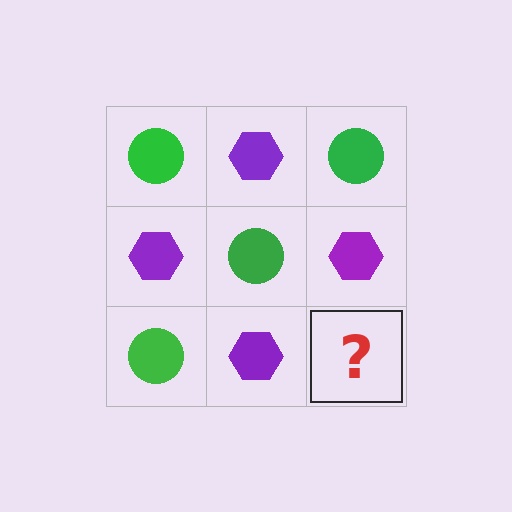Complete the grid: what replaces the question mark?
The question mark should be replaced with a green circle.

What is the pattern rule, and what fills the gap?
The rule is that it alternates green circle and purple hexagon in a checkerboard pattern. The gap should be filled with a green circle.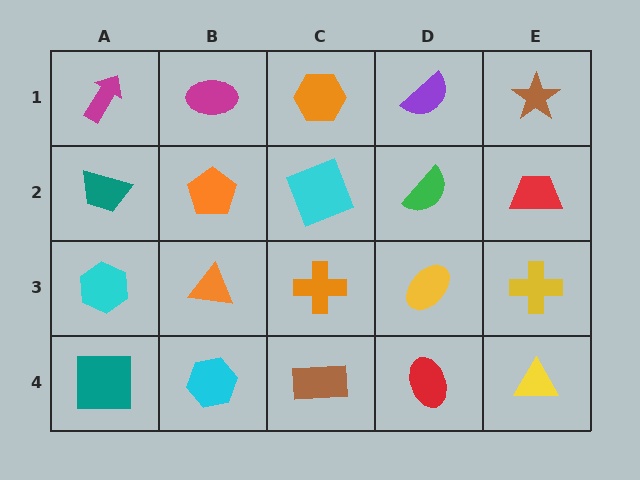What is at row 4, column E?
A yellow triangle.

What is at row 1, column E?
A brown star.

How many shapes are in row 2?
5 shapes.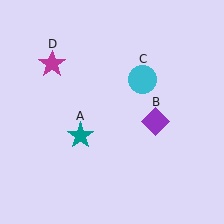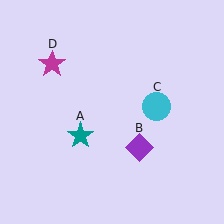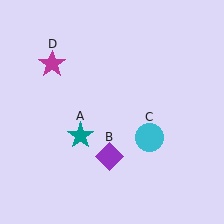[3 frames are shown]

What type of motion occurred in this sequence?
The purple diamond (object B), cyan circle (object C) rotated clockwise around the center of the scene.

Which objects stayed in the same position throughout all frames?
Teal star (object A) and magenta star (object D) remained stationary.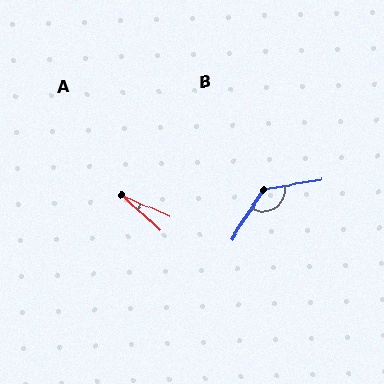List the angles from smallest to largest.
A (18°), B (133°).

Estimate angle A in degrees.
Approximately 18 degrees.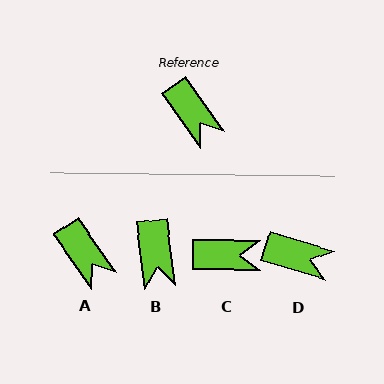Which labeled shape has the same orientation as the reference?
A.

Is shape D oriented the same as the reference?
No, it is off by about 38 degrees.